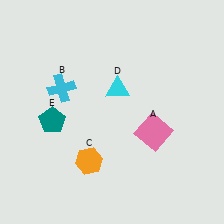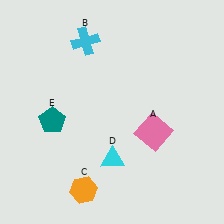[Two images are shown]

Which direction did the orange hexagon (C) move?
The orange hexagon (C) moved down.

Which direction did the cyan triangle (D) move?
The cyan triangle (D) moved down.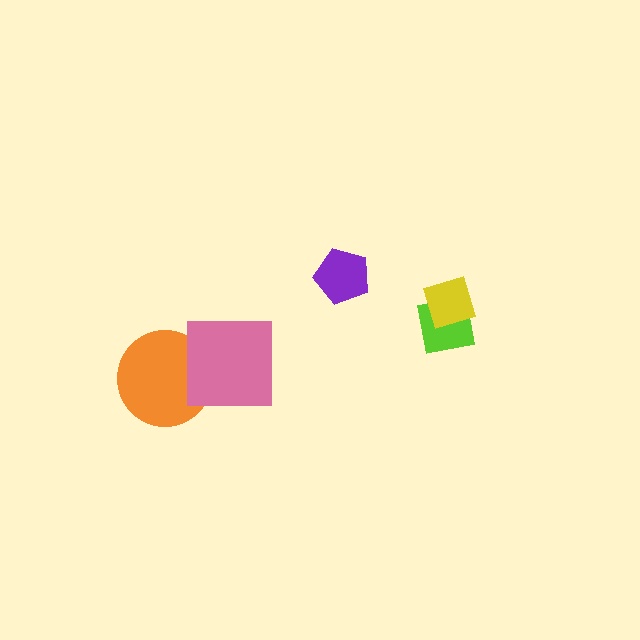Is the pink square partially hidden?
No, no other shape covers it.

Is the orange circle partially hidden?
Yes, it is partially covered by another shape.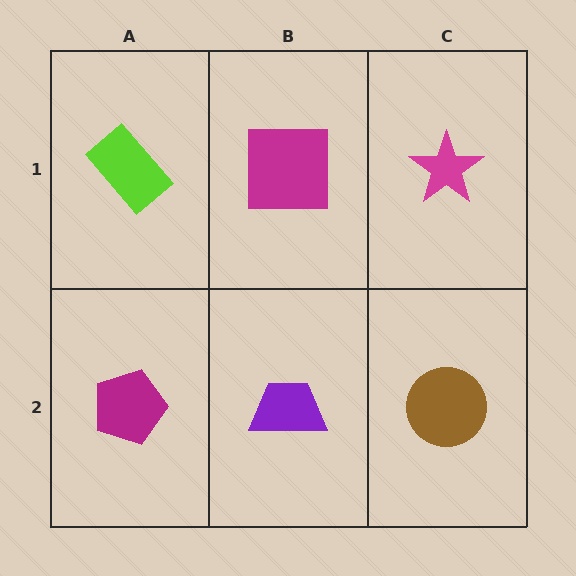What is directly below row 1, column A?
A magenta pentagon.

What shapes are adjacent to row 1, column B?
A purple trapezoid (row 2, column B), a lime rectangle (row 1, column A), a magenta star (row 1, column C).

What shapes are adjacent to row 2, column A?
A lime rectangle (row 1, column A), a purple trapezoid (row 2, column B).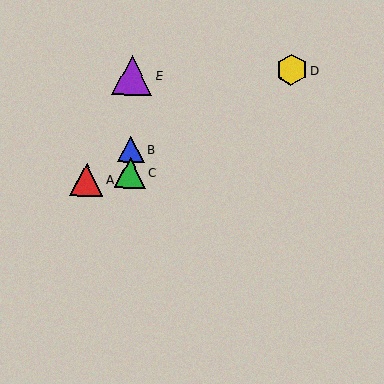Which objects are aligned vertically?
Objects B, C, E are aligned vertically.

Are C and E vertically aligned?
Yes, both are at x≈130.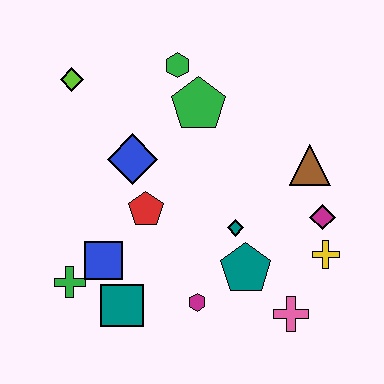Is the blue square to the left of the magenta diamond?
Yes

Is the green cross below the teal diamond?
Yes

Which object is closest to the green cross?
The blue square is closest to the green cross.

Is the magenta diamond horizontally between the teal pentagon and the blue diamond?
No